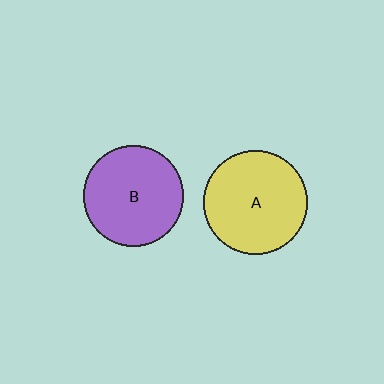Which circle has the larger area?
Circle A (yellow).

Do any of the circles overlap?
No, none of the circles overlap.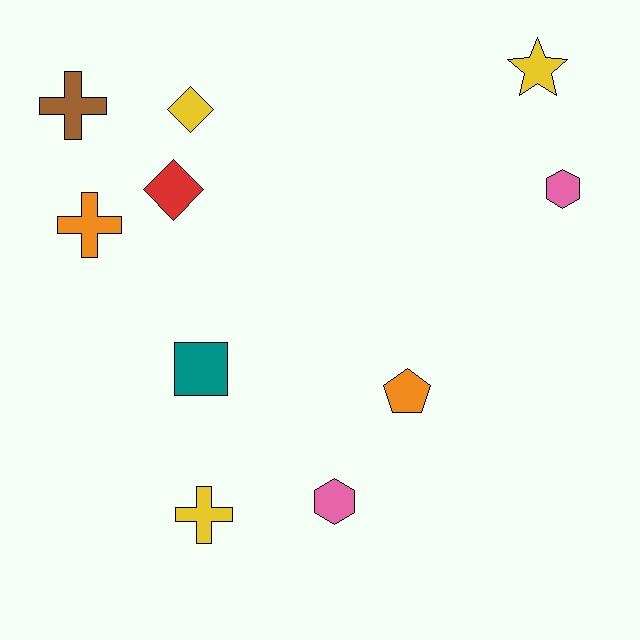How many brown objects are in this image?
There is 1 brown object.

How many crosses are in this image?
There are 3 crosses.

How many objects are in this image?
There are 10 objects.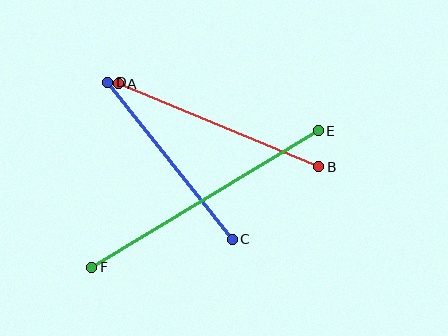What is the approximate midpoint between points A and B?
The midpoint is at approximately (219, 125) pixels.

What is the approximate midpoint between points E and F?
The midpoint is at approximately (205, 199) pixels.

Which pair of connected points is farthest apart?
Points E and F are farthest apart.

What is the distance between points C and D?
The distance is approximately 201 pixels.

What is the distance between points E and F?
The distance is approximately 264 pixels.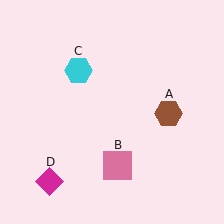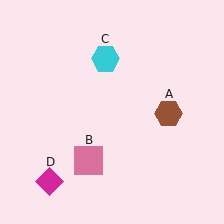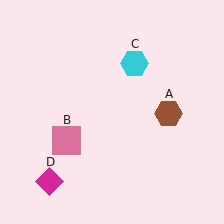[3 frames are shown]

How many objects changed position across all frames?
2 objects changed position: pink square (object B), cyan hexagon (object C).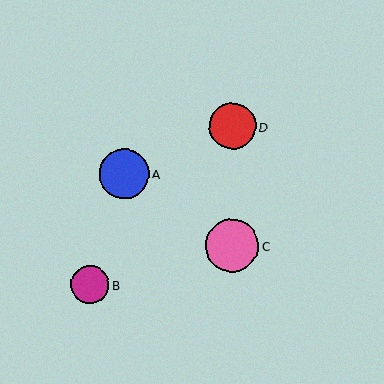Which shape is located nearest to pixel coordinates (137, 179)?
The blue circle (labeled A) at (124, 174) is nearest to that location.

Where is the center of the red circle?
The center of the red circle is at (233, 126).